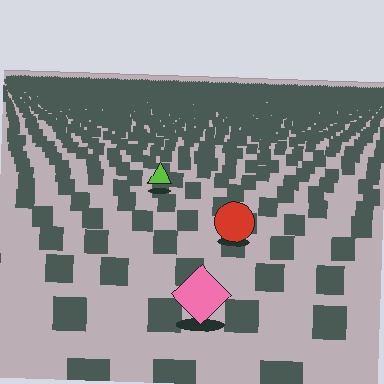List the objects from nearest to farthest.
From nearest to farthest: the pink diamond, the red circle, the lime triangle.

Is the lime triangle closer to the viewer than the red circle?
No. The red circle is closer — you can tell from the texture gradient: the ground texture is coarser near it.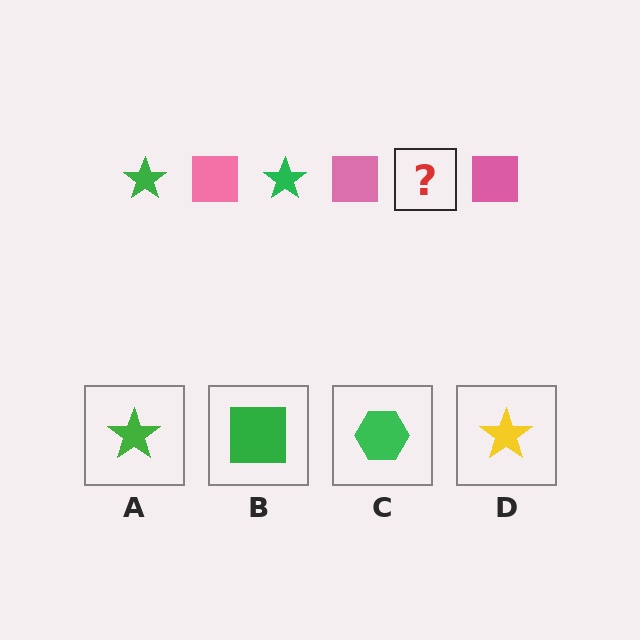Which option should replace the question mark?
Option A.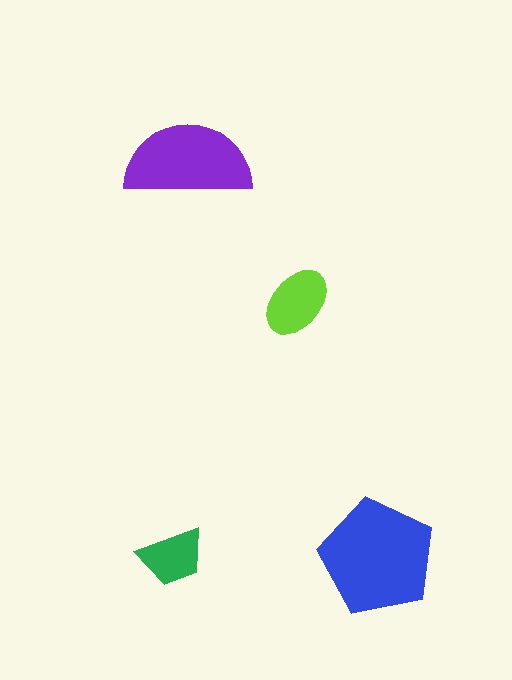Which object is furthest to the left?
The green trapezoid is leftmost.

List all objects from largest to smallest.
The blue pentagon, the purple semicircle, the lime ellipse, the green trapezoid.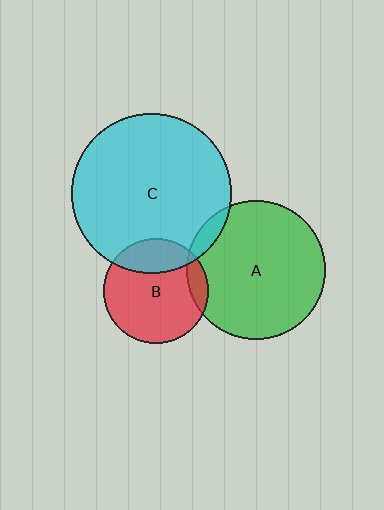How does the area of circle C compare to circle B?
Approximately 2.3 times.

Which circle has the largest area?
Circle C (cyan).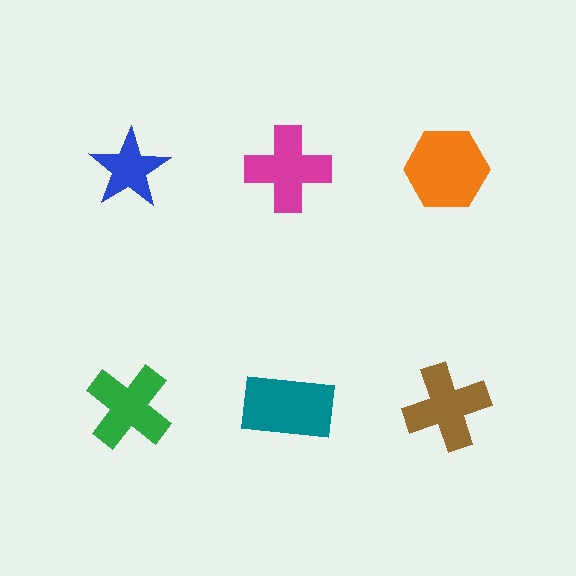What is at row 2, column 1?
A green cross.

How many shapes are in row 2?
3 shapes.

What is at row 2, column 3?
A brown cross.